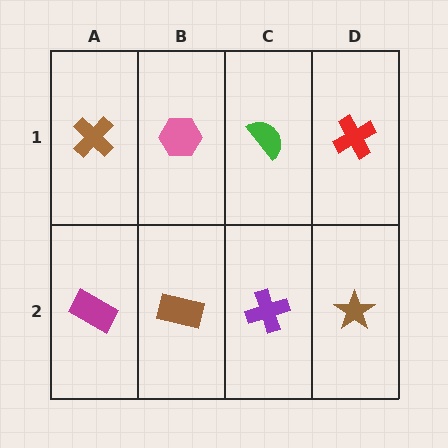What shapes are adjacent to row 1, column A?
A magenta rectangle (row 2, column A), a pink hexagon (row 1, column B).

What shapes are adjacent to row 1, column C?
A purple cross (row 2, column C), a pink hexagon (row 1, column B), a red cross (row 1, column D).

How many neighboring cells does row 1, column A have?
2.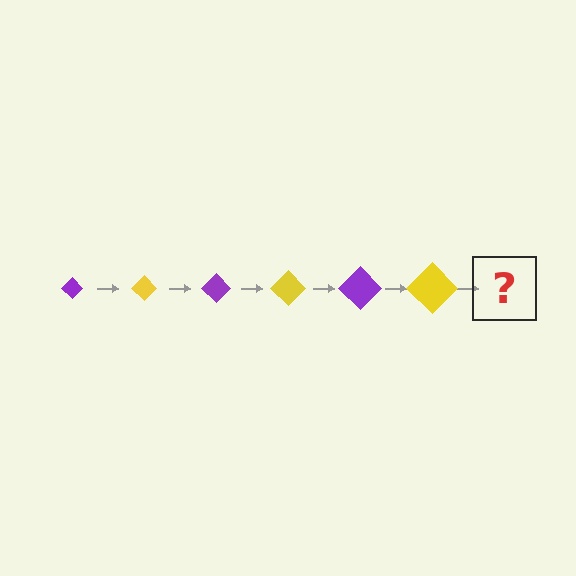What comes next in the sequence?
The next element should be a purple diamond, larger than the previous one.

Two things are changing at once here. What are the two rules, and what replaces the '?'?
The two rules are that the diamond grows larger each step and the color cycles through purple and yellow. The '?' should be a purple diamond, larger than the previous one.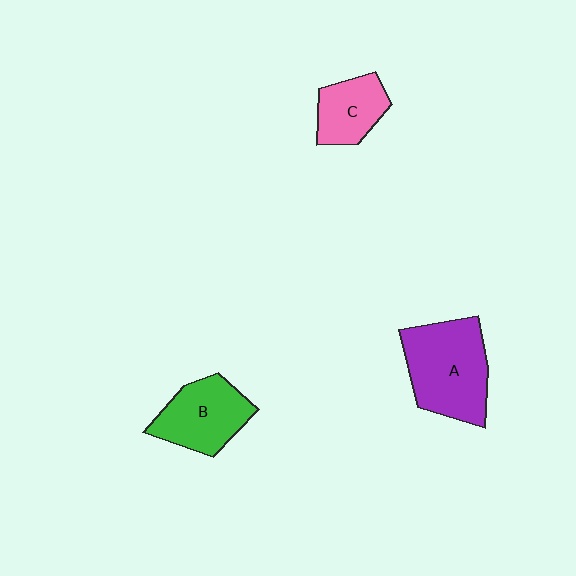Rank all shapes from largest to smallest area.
From largest to smallest: A (purple), B (green), C (pink).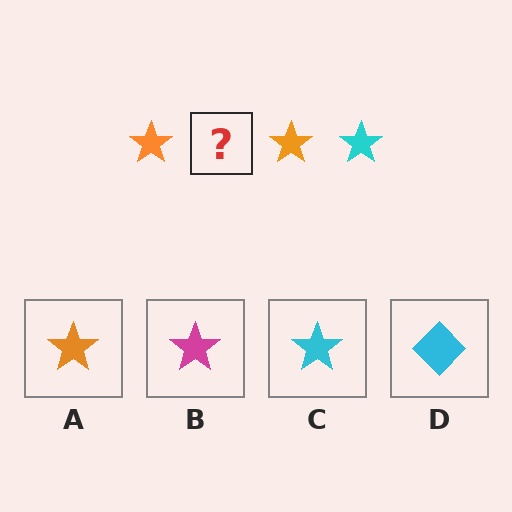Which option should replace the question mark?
Option C.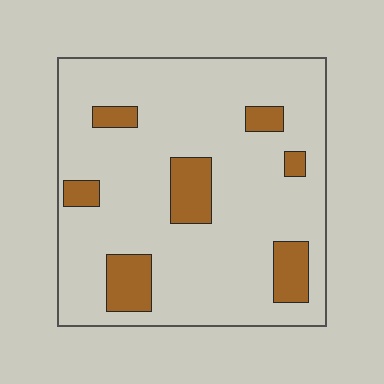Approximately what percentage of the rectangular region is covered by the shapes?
Approximately 15%.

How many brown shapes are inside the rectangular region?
7.